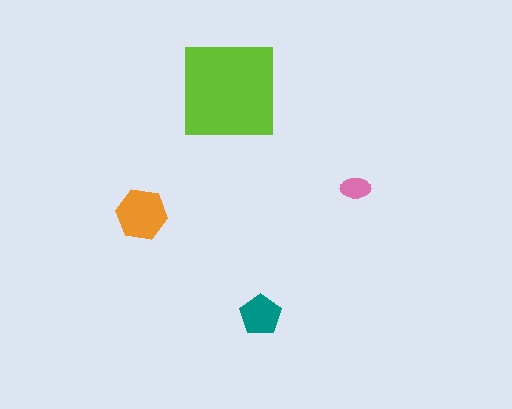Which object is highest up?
The lime square is topmost.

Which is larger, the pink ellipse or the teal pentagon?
The teal pentagon.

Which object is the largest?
The lime square.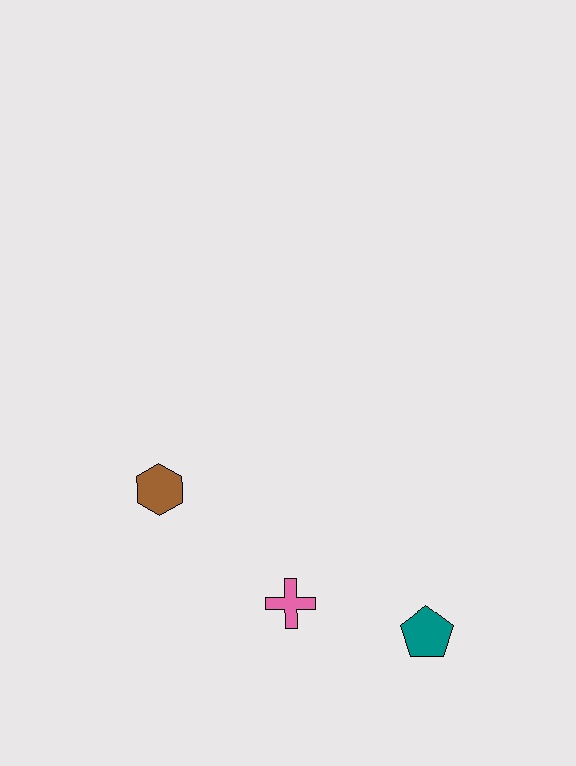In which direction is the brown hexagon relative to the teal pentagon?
The brown hexagon is to the left of the teal pentagon.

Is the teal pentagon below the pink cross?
Yes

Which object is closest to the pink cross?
The teal pentagon is closest to the pink cross.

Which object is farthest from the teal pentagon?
The brown hexagon is farthest from the teal pentagon.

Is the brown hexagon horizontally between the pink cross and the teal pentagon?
No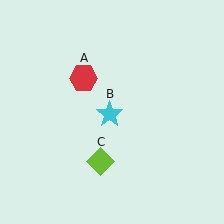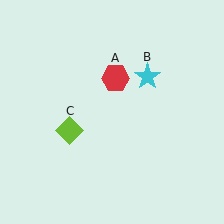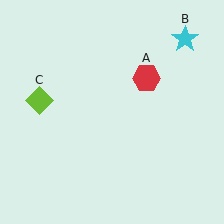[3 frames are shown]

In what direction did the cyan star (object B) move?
The cyan star (object B) moved up and to the right.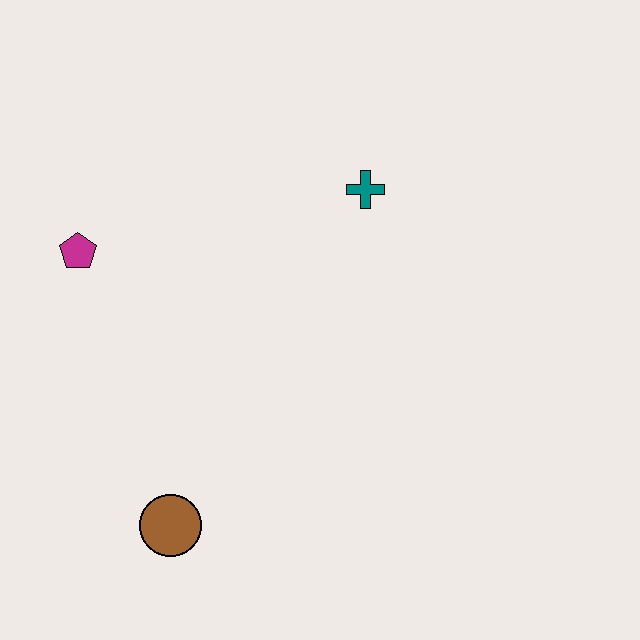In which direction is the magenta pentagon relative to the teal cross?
The magenta pentagon is to the left of the teal cross.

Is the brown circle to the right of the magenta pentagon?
Yes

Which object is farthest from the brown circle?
The teal cross is farthest from the brown circle.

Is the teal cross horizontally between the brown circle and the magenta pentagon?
No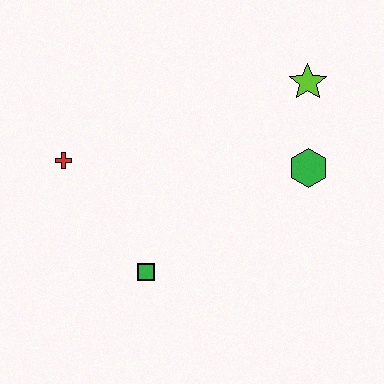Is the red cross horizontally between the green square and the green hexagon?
No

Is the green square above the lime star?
No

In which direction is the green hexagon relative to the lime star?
The green hexagon is below the lime star.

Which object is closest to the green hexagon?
The lime star is closest to the green hexagon.